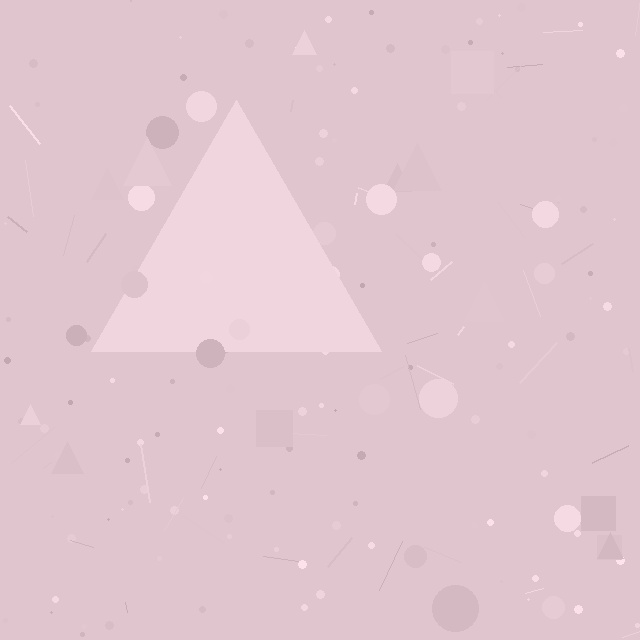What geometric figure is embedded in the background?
A triangle is embedded in the background.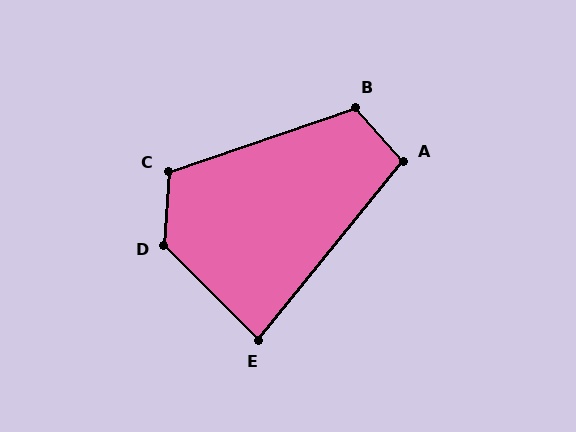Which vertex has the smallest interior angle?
E, at approximately 84 degrees.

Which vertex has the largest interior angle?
D, at approximately 131 degrees.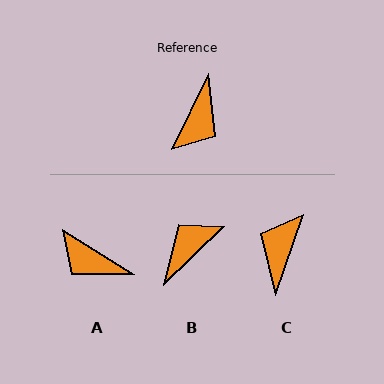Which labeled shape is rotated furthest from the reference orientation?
C, about 173 degrees away.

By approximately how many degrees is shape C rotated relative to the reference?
Approximately 173 degrees clockwise.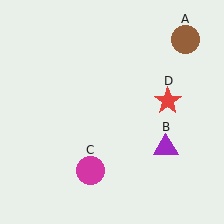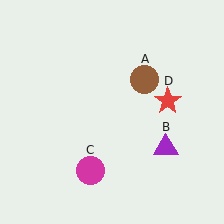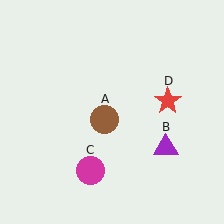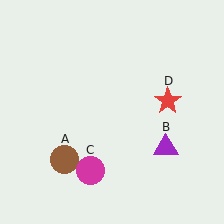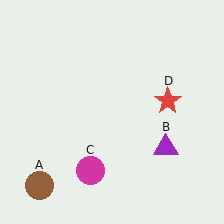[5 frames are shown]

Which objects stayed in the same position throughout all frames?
Purple triangle (object B) and magenta circle (object C) and red star (object D) remained stationary.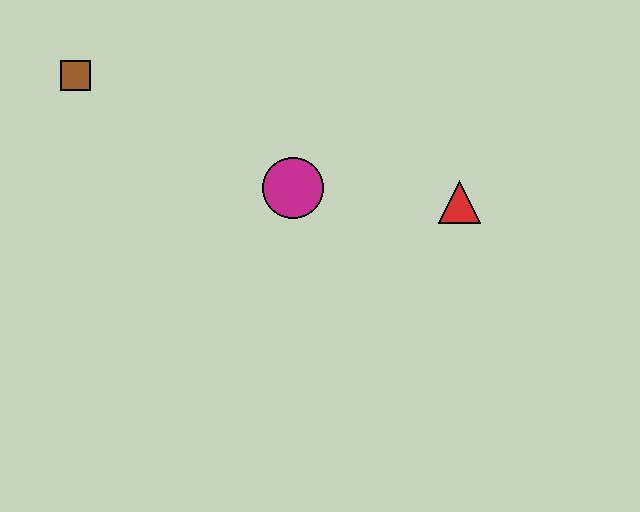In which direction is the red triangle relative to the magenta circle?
The red triangle is to the right of the magenta circle.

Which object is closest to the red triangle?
The magenta circle is closest to the red triangle.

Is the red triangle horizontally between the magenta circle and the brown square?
No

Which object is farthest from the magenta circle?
The brown square is farthest from the magenta circle.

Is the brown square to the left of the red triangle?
Yes